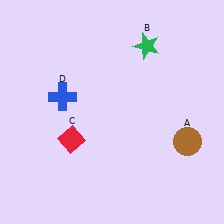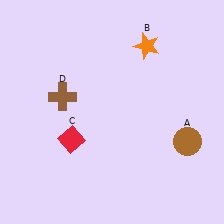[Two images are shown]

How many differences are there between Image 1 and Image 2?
There are 2 differences between the two images.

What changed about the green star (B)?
In Image 1, B is green. In Image 2, it changed to orange.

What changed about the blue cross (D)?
In Image 1, D is blue. In Image 2, it changed to brown.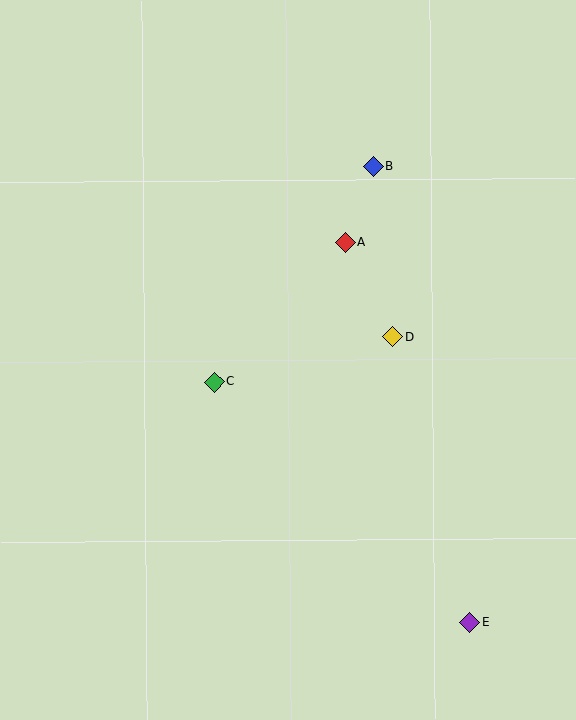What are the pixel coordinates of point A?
Point A is at (346, 242).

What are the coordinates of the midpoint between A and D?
The midpoint between A and D is at (369, 290).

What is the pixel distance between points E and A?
The distance between E and A is 399 pixels.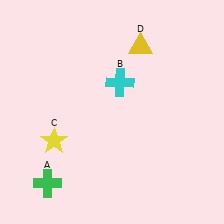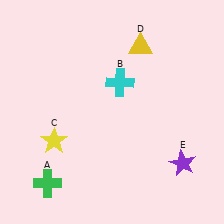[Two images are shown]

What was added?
A purple star (E) was added in Image 2.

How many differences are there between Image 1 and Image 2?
There is 1 difference between the two images.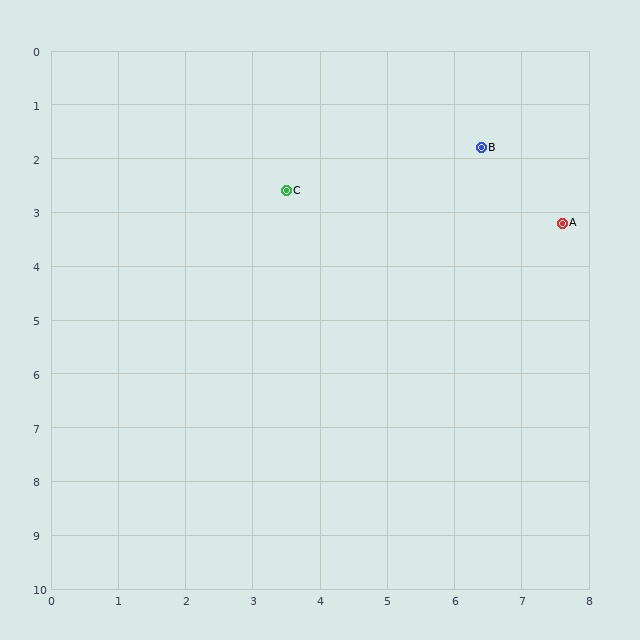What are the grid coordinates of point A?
Point A is at approximately (7.6, 3.2).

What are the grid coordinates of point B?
Point B is at approximately (6.4, 1.8).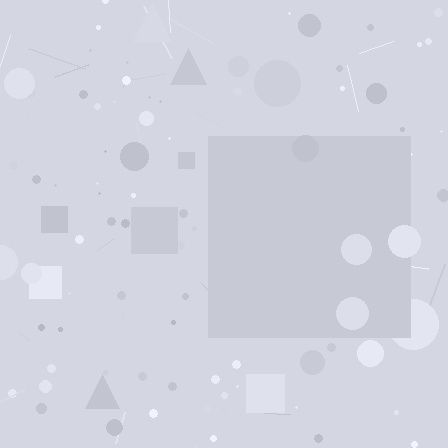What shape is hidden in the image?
A square is hidden in the image.